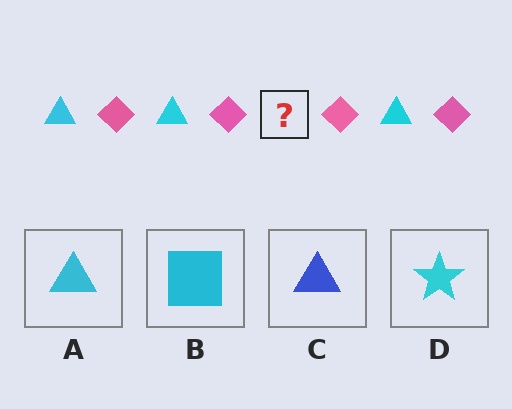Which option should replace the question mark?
Option A.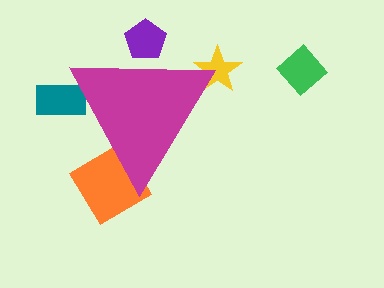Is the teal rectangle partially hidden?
Yes, the teal rectangle is partially hidden behind the magenta triangle.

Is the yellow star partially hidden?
Yes, the yellow star is partially hidden behind the magenta triangle.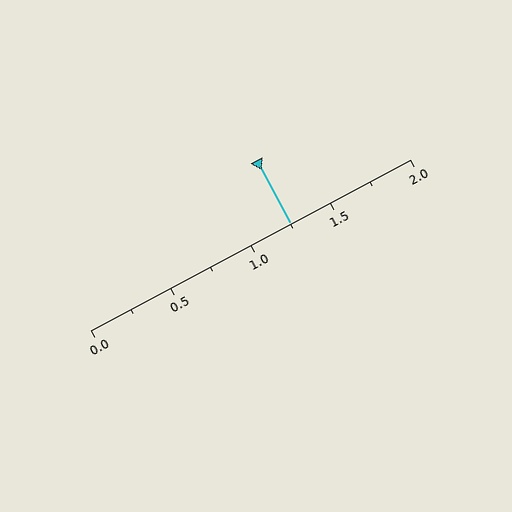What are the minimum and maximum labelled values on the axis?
The axis runs from 0.0 to 2.0.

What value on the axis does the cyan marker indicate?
The marker indicates approximately 1.25.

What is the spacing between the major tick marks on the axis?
The major ticks are spaced 0.5 apart.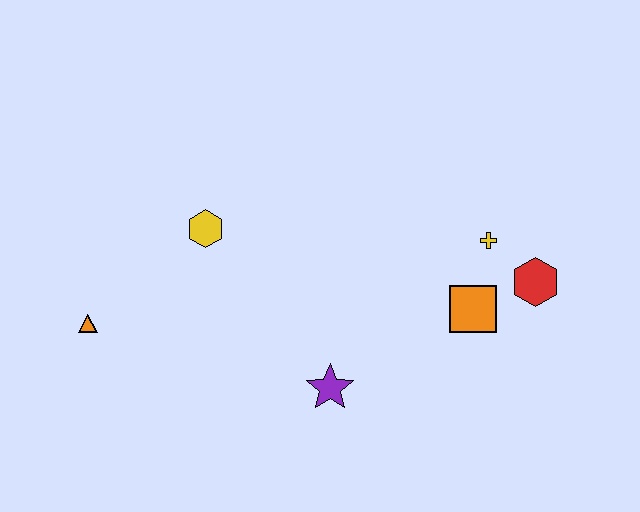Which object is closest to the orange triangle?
The yellow hexagon is closest to the orange triangle.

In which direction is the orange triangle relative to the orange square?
The orange triangle is to the left of the orange square.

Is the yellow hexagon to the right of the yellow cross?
No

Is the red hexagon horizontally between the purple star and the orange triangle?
No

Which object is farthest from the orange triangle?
The red hexagon is farthest from the orange triangle.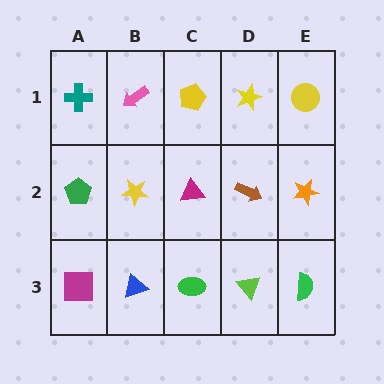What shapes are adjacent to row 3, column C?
A magenta triangle (row 2, column C), a blue triangle (row 3, column B), a lime triangle (row 3, column D).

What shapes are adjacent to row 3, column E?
An orange star (row 2, column E), a lime triangle (row 3, column D).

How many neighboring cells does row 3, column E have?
2.